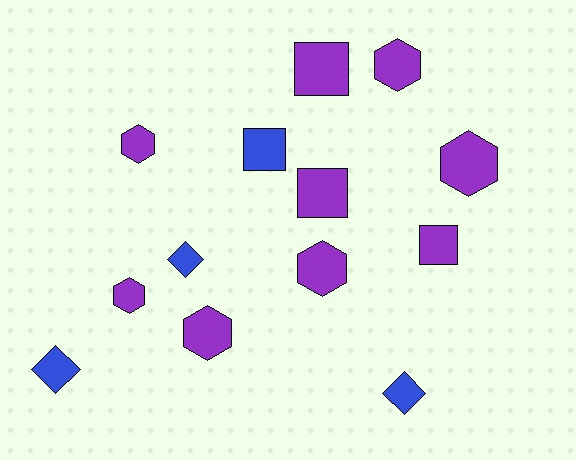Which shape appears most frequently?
Hexagon, with 6 objects.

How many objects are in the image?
There are 13 objects.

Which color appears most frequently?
Purple, with 9 objects.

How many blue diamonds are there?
There are 3 blue diamonds.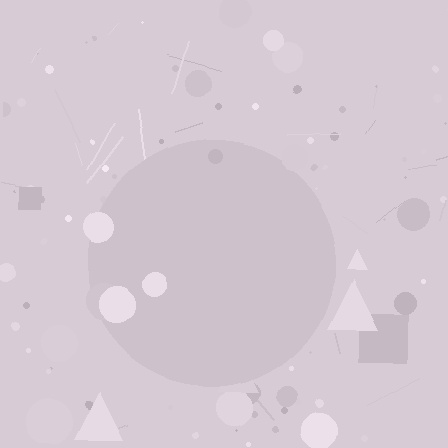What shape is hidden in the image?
A circle is hidden in the image.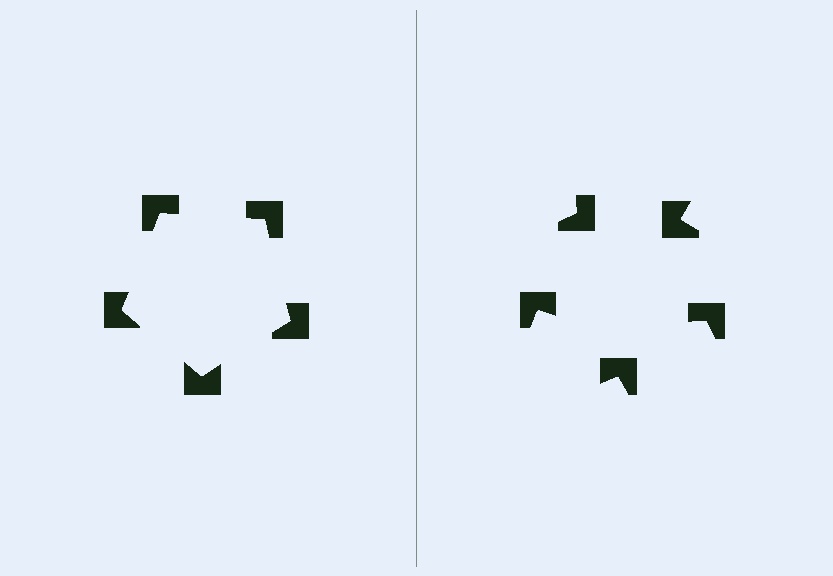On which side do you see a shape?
An illusory pentagon appears on the left side. On the right side the wedge cuts are rotated, so no coherent shape forms.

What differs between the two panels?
The notched squares are positioned identically on both sides; only the wedge orientations differ. On the left they align to a pentagon; on the right they are misaligned.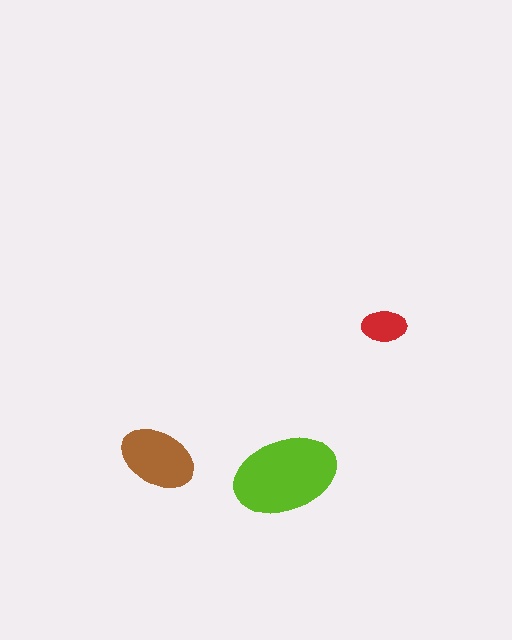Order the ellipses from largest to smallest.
the lime one, the brown one, the red one.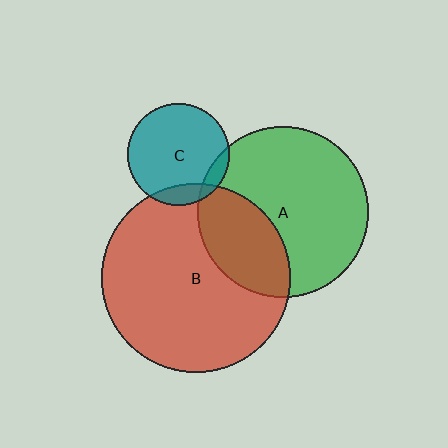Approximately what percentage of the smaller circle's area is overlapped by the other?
Approximately 30%.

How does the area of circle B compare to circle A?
Approximately 1.2 times.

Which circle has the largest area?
Circle B (red).